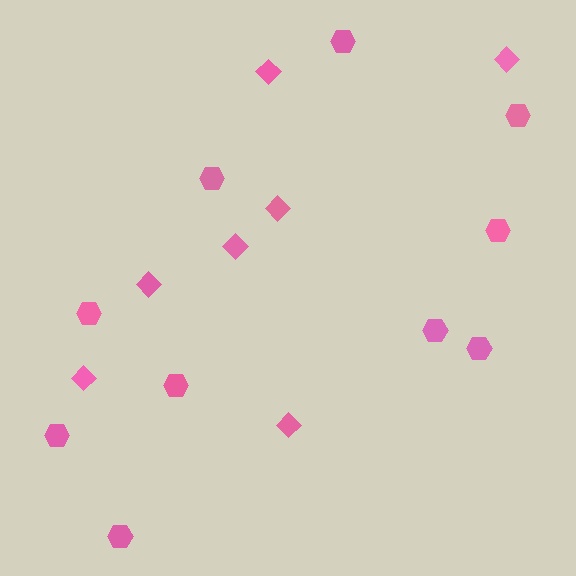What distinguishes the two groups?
There are 2 groups: one group of hexagons (10) and one group of diamonds (7).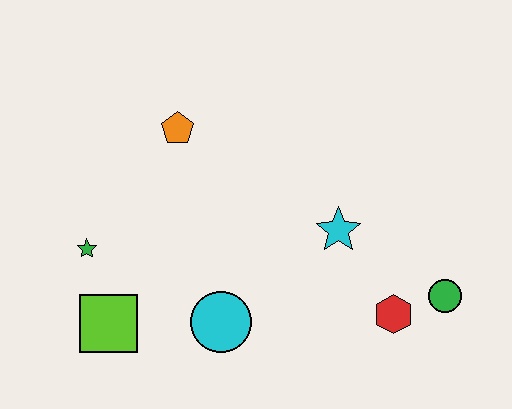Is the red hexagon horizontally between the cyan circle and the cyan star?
No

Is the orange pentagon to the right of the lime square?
Yes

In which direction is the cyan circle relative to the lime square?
The cyan circle is to the right of the lime square.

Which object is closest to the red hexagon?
The green circle is closest to the red hexagon.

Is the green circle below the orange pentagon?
Yes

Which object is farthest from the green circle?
The green star is farthest from the green circle.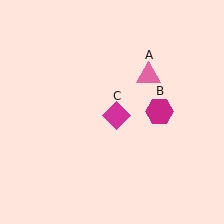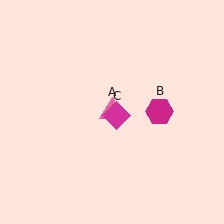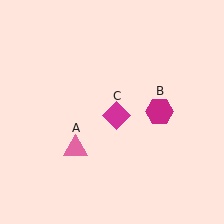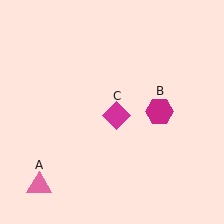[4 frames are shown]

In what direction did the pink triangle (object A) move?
The pink triangle (object A) moved down and to the left.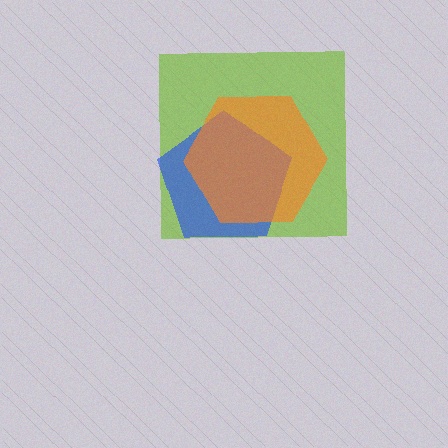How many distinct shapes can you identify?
There are 3 distinct shapes: a lime square, a blue pentagon, an orange hexagon.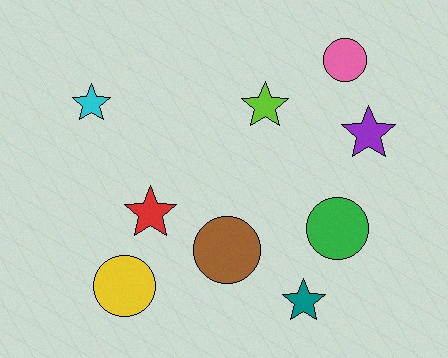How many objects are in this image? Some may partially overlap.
There are 9 objects.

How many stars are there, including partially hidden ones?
There are 5 stars.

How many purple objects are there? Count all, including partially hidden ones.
There is 1 purple object.